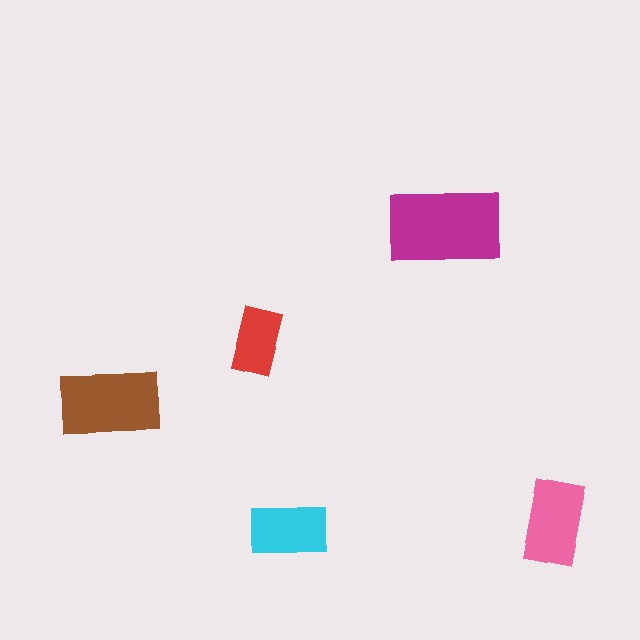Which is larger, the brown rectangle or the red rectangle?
The brown one.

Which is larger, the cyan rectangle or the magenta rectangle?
The magenta one.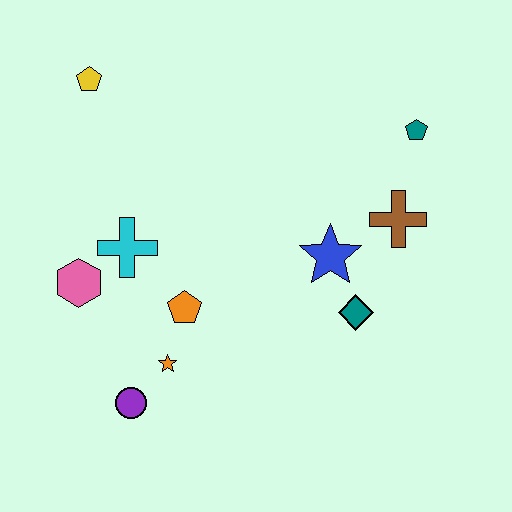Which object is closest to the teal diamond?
The blue star is closest to the teal diamond.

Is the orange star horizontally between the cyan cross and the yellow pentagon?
No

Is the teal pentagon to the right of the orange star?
Yes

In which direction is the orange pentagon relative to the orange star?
The orange pentagon is above the orange star.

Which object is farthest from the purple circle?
The teal pentagon is farthest from the purple circle.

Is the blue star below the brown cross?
Yes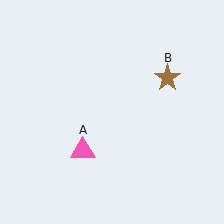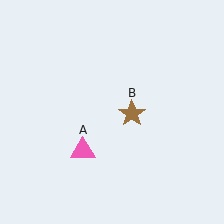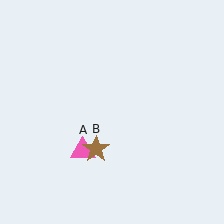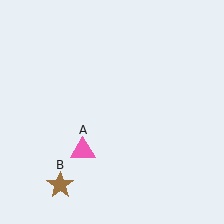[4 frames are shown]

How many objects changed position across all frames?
1 object changed position: brown star (object B).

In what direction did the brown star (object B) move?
The brown star (object B) moved down and to the left.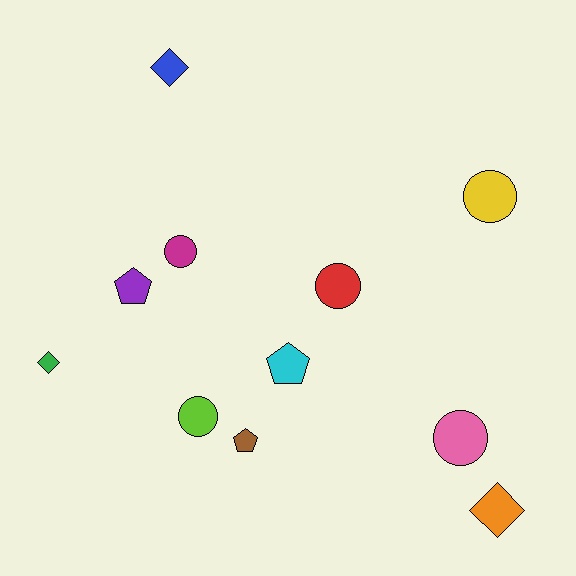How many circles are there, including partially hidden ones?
There are 5 circles.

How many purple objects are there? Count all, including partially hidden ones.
There is 1 purple object.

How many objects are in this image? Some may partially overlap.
There are 11 objects.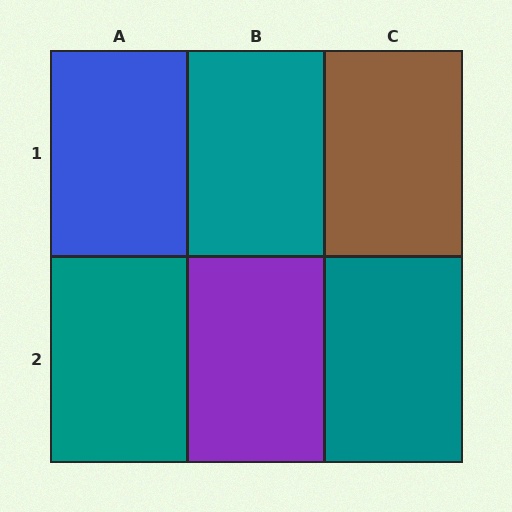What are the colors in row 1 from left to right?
Blue, teal, brown.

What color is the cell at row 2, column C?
Teal.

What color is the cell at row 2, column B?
Purple.